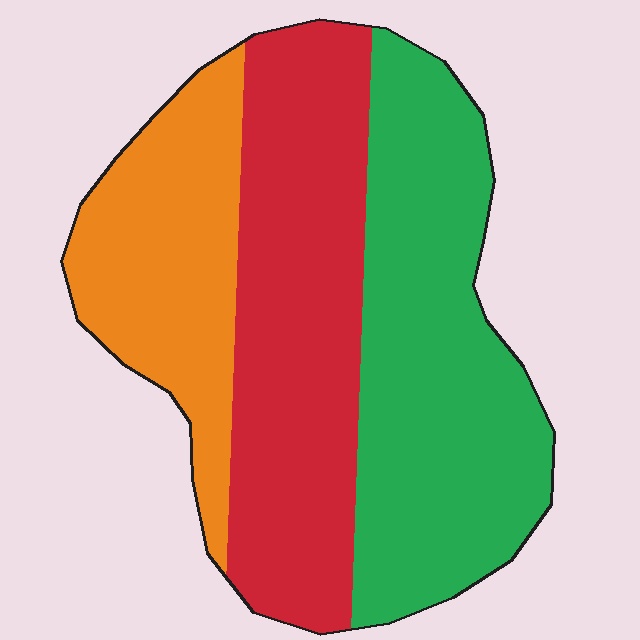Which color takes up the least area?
Orange, at roughly 25%.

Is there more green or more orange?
Green.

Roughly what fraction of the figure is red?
Red covers 37% of the figure.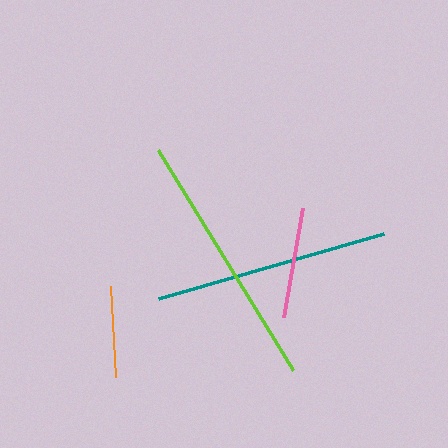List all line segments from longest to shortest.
From longest to shortest: lime, teal, pink, orange.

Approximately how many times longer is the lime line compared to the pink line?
The lime line is approximately 2.3 times the length of the pink line.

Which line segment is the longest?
The lime line is the longest at approximately 258 pixels.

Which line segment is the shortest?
The orange line is the shortest at approximately 91 pixels.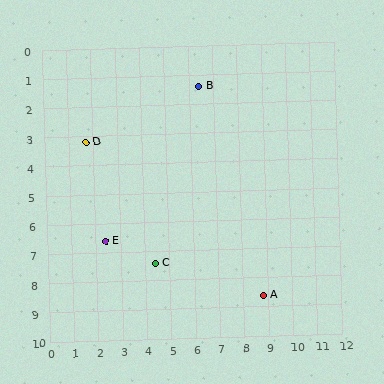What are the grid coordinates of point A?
Point A is at approximately (8.8, 8.6).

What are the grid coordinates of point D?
Point D is at approximately (1.7, 3.2).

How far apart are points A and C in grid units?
Points A and C are about 4.6 grid units apart.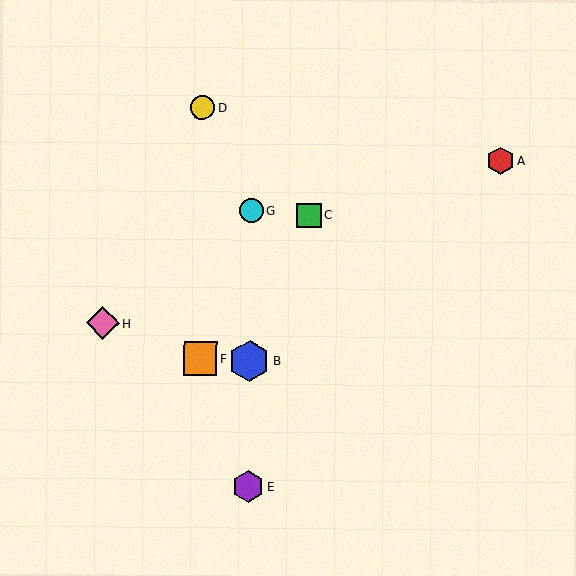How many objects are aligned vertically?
3 objects (B, E, G) are aligned vertically.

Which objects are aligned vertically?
Objects B, E, G are aligned vertically.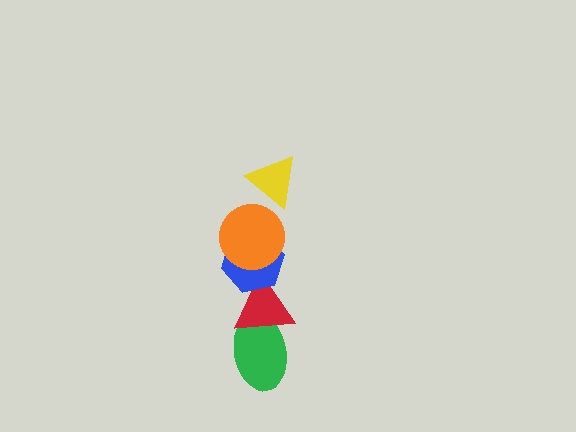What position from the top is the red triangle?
The red triangle is 4th from the top.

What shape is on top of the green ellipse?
The red triangle is on top of the green ellipse.